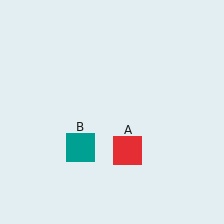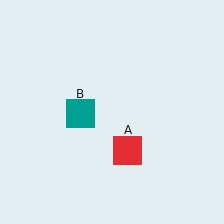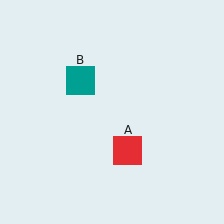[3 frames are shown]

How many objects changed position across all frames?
1 object changed position: teal square (object B).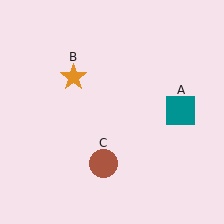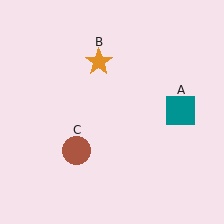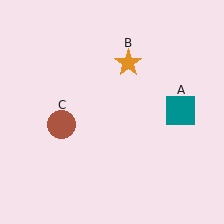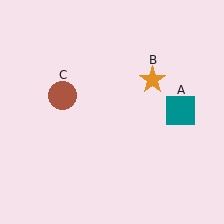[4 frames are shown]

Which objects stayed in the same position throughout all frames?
Teal square (object A) remained stationary.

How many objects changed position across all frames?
2 objects changed position: orange star (object B), brown circle (object C).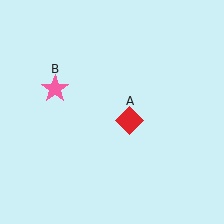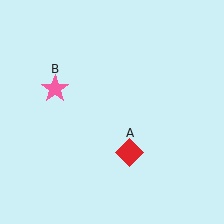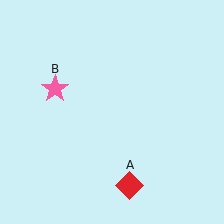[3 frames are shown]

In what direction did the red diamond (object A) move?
The red diamond (object A) moved down.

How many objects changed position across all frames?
1 object changed position: red diamond (object A).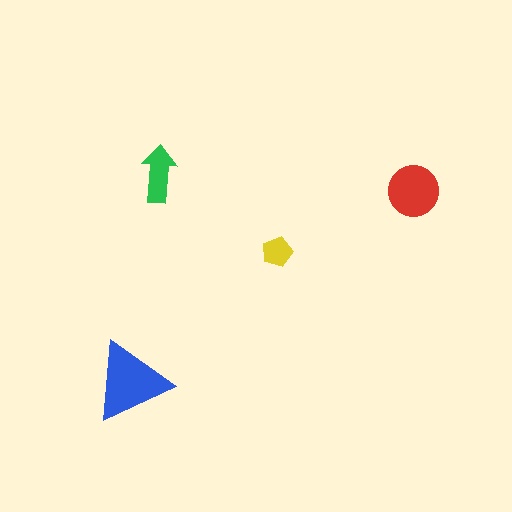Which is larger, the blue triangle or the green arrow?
The blue triangle.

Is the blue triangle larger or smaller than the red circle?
Larger.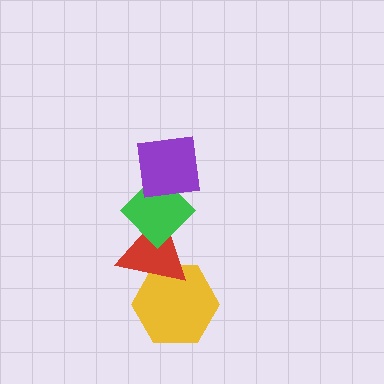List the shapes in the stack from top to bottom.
From top to bottom: the purple square, the green diamond, the red triangle, the yellow hexagon.